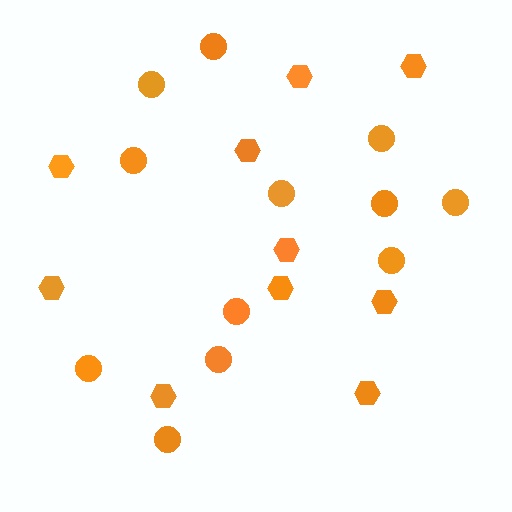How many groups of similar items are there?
There are 2 groups: one group of circles (12) and one group of hexagons (10).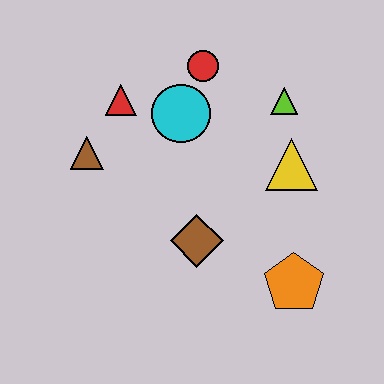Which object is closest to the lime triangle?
The yellow triangle is closest to the lime triangle.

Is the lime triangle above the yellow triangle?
Yes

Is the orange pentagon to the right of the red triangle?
Yes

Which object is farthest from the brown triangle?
The orange pentagon is farthest from the brown triangle.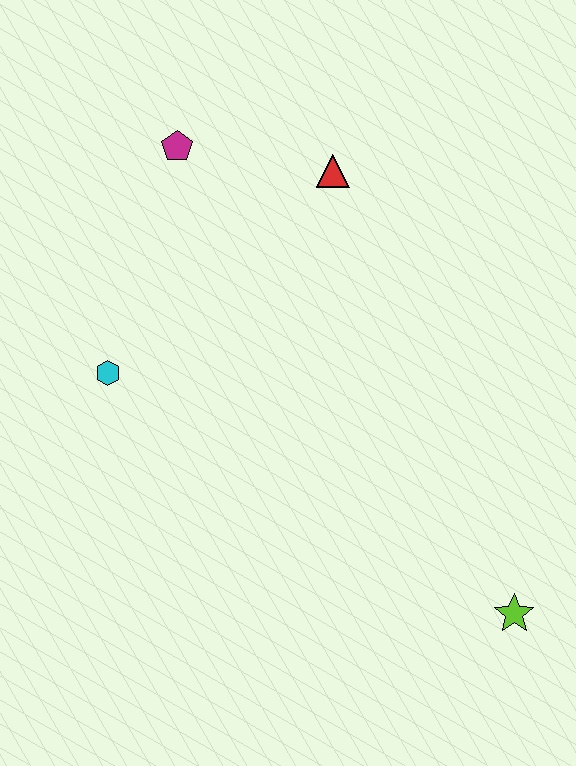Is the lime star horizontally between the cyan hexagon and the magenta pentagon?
No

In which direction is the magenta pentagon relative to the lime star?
The magenta pentagon is above the lime star.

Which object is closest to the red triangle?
The magenta pentagon is closest to the red triangle.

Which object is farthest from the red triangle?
The lime star is farthest from the red triangle.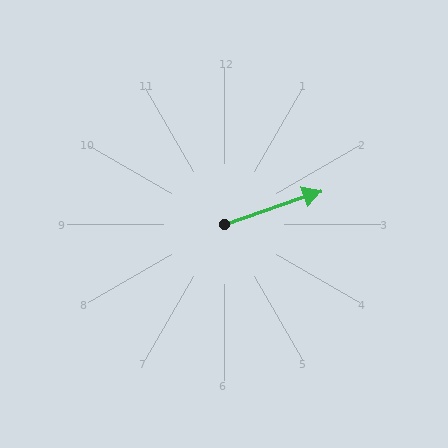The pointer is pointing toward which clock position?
Roughly 2 o'clock.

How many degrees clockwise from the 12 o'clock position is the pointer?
Approximately 71 degrees.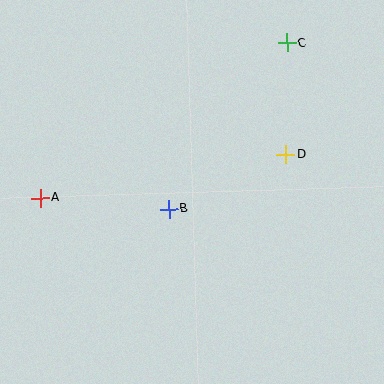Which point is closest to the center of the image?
Point B at (169, 209) is closest to the center.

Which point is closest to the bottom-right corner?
Point D is closest to the bottom-right corner.